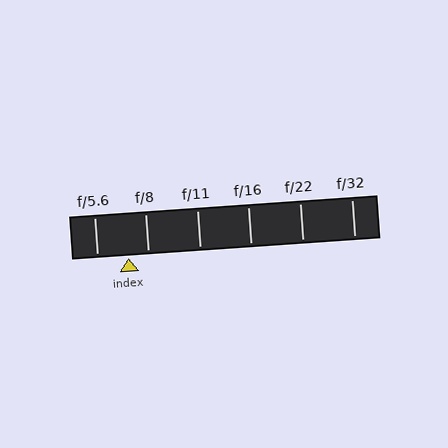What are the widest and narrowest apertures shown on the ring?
The widest aperture shown is f/5.6 and the narrowest is f/32.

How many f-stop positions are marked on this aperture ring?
There are 6 f-stop positions marked.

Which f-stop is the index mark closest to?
The index mark is closest to f/8.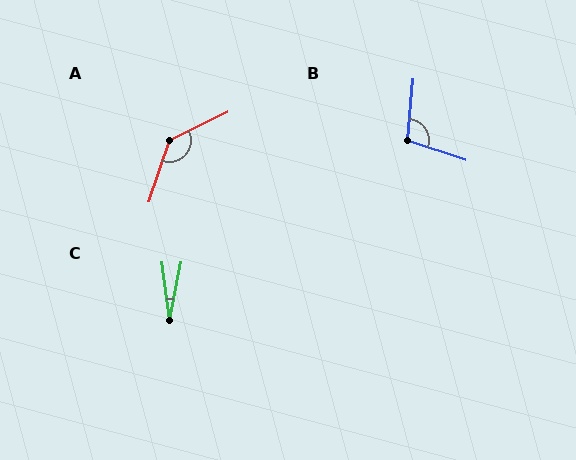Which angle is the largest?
A, at approximately 134 degrees.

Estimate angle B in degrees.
Approximately 103 degrees.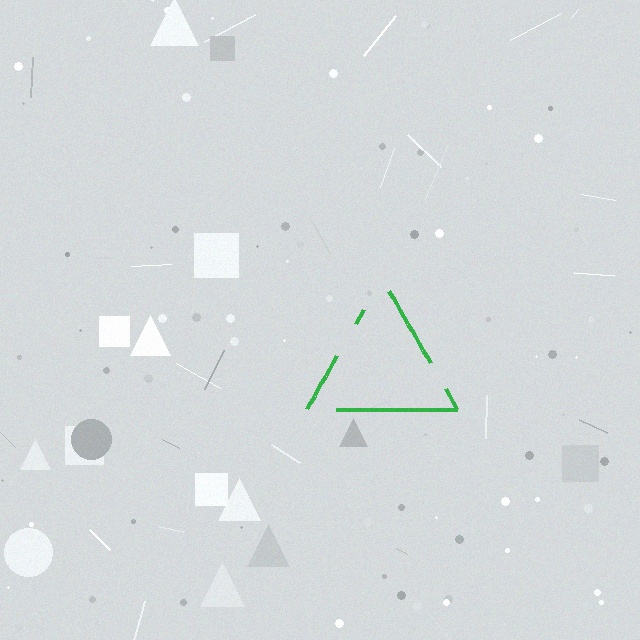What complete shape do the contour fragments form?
The contour fragments form a triangle.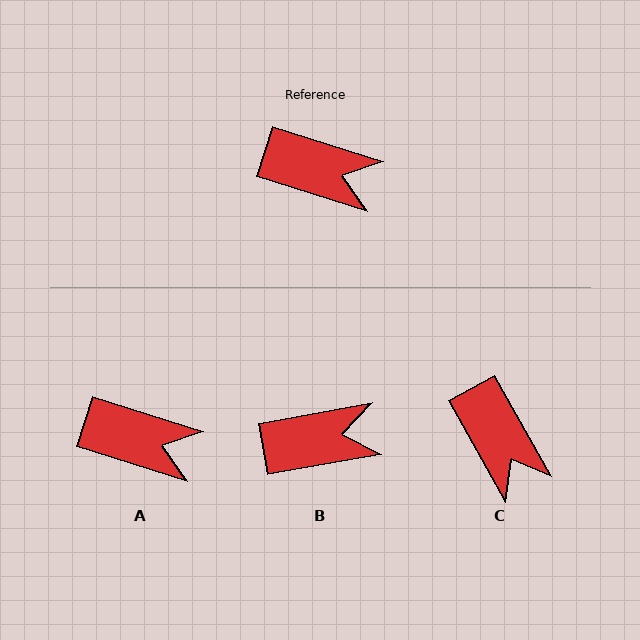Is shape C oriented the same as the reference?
No, it is off by about 43 degrees.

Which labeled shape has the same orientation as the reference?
A.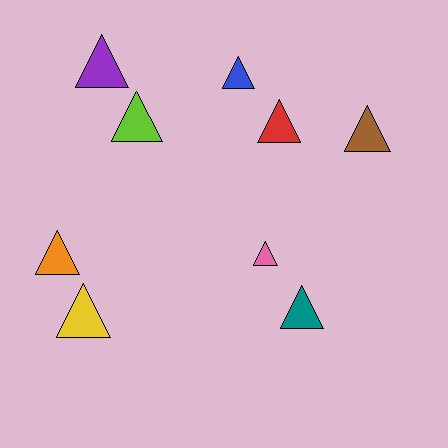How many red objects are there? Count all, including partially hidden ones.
There is 1 red object.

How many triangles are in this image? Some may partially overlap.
There are 9 triangles.